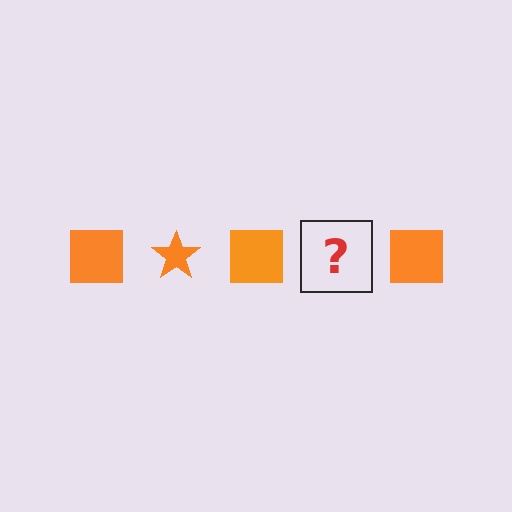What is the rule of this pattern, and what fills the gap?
The rule is that the pattern cycles through square, star shapes in orange. The gap should be filled with an orange star.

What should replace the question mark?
The question mark should be replaced with an orange star.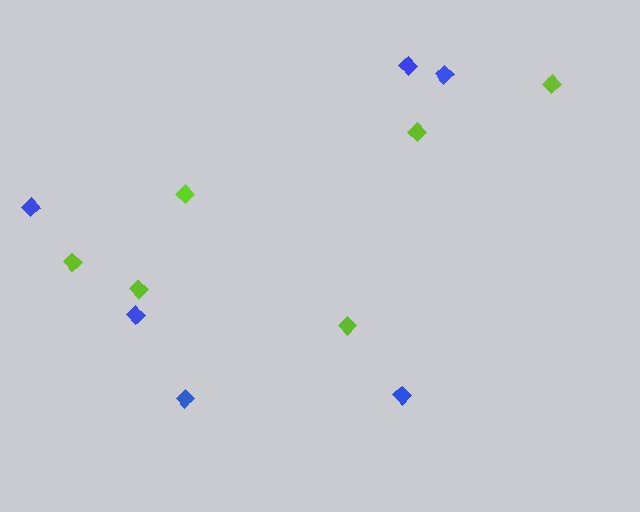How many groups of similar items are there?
There are 2 groups: one group of blue diamonds (6) and one group of lime diamonds (6).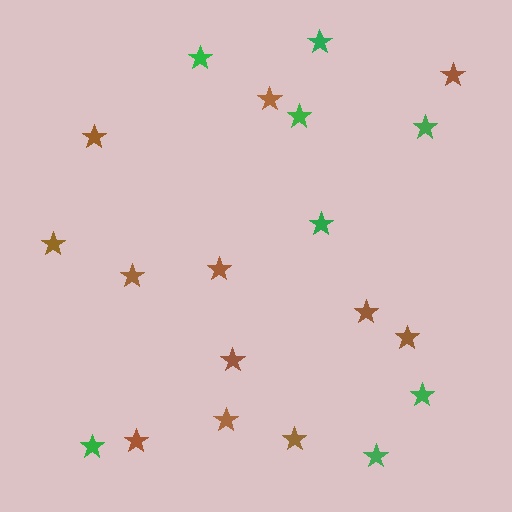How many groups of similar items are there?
There are 2 groups: one group of green stars (8) and one group of brown stars (12).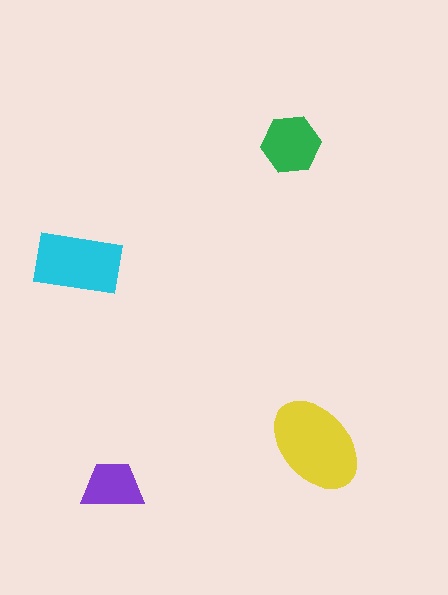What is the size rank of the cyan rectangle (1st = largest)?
2nd.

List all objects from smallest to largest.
The purple trapezoid, the green hexagon, the cyan rectangle, the yellow ellipse.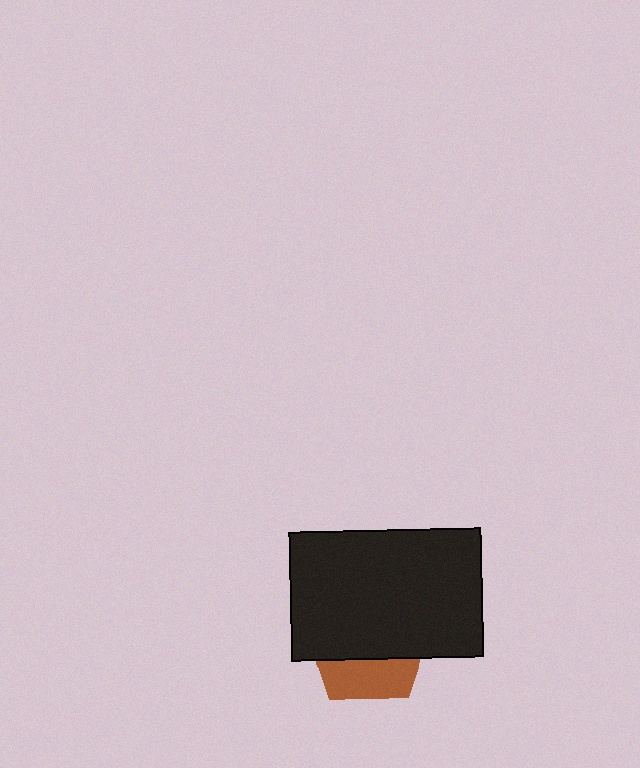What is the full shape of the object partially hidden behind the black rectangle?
The partially hidden object is a brown pentagon.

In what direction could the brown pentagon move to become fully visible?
The brown pentagon could move down. That would shift it out from behind the black rectangle entirely.